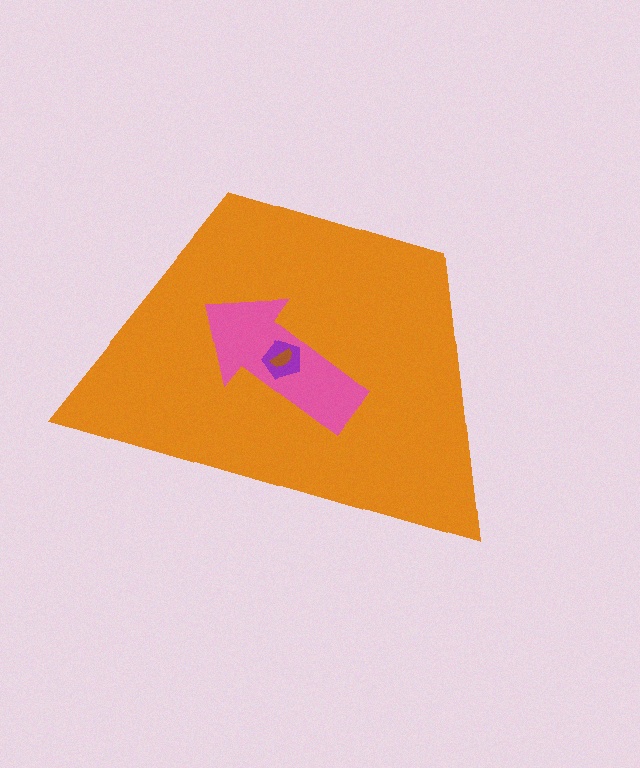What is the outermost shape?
The orange trapezoid.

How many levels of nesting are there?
4.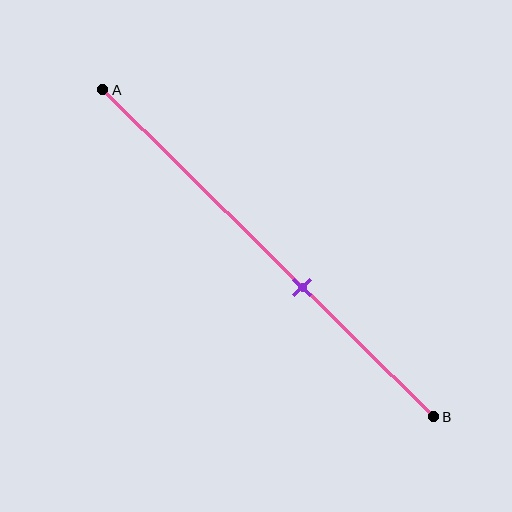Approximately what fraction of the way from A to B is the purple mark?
The purple mark is approximately 60% of the way from A to B.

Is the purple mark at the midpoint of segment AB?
No, the mark is at about 60% from A, not at the 50% midpoint.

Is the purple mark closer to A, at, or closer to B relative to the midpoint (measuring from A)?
The purple mark is closer to point B than the midpoint of segment AB.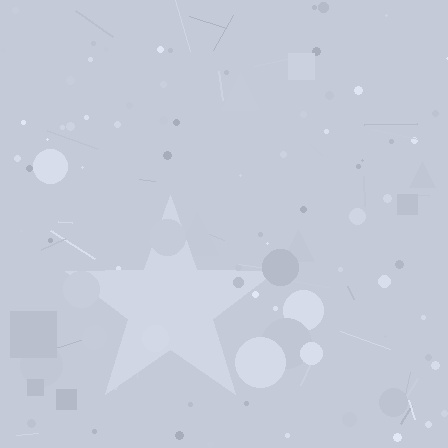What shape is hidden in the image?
A star is hidden in the image.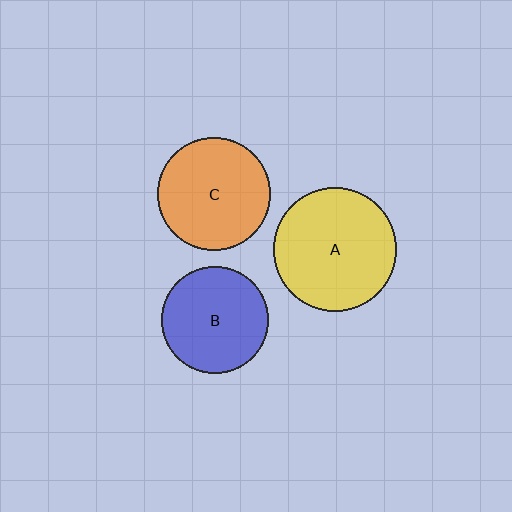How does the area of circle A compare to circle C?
Approximately 1.2 times.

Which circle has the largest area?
Circle A (yellow).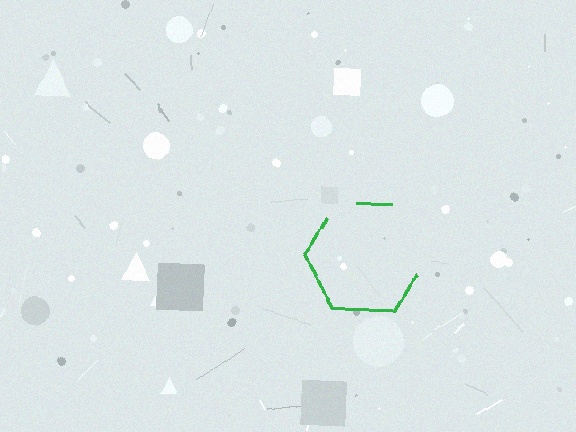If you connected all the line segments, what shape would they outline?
They would outline a hexagon.